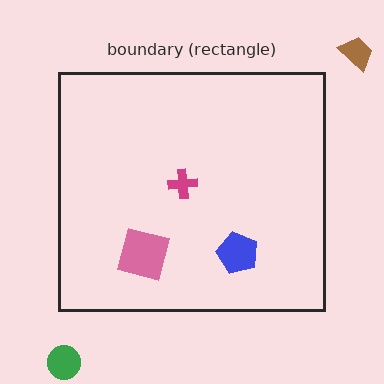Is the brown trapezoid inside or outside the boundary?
Outside.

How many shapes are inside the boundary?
3 inside, 2 outside.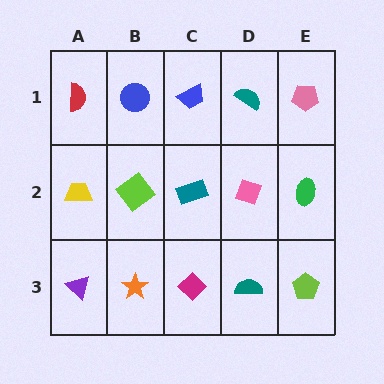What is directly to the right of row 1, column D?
A pink pentagon.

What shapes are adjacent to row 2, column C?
A blue trapezoid (row 1, column C), a magenta diamond (row 3, column C), a lime diamond (row 2, column B), a pink diamond (row 2, column D).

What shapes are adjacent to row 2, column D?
A teal semicircle (row 1, column D), a teal semicircle (row 3, column D), a teal rectangle (row 2, column C), a green ellipse (row 2, column E).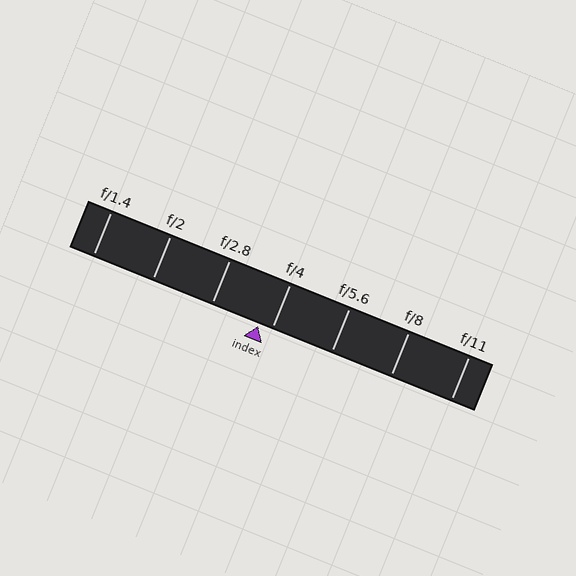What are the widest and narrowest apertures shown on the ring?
The widest aperture shown is f/1.4 and the narrowest is f/11.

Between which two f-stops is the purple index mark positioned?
The index mark is between f/2.8 and f/4.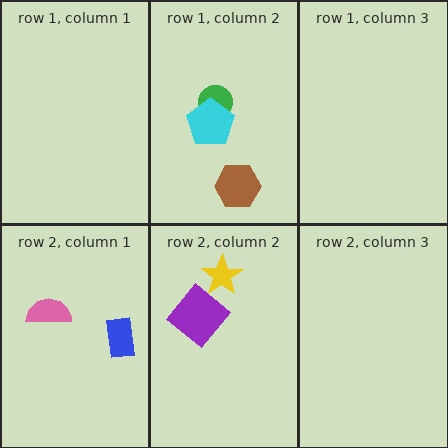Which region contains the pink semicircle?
The row 2, column 1 region.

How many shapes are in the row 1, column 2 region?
3.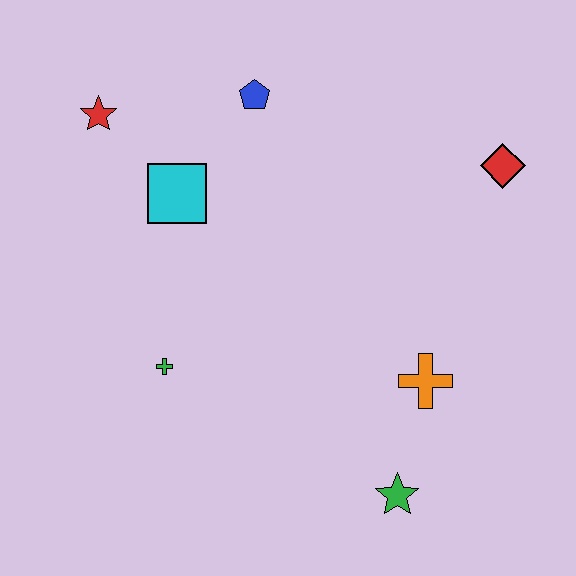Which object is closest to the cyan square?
The red star is closest to the cyan square.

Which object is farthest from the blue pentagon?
The green star is farthest from the blue pentagon.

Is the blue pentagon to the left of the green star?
Yes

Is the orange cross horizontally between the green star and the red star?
No